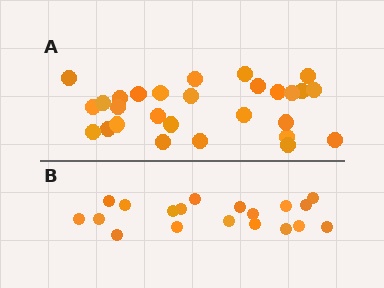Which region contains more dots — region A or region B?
Region A (the top region) has more dots.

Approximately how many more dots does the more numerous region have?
Region A has roughly 8 or so more dots than region B.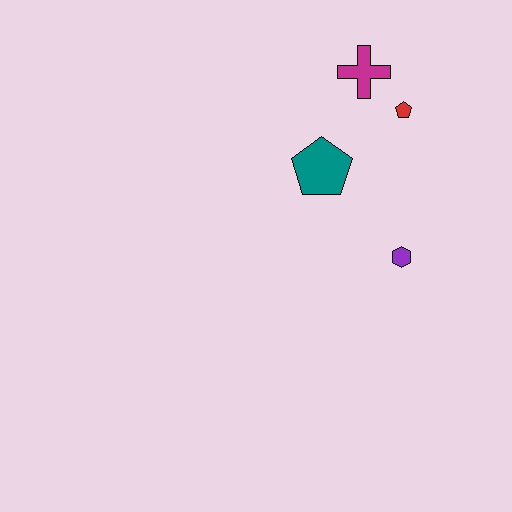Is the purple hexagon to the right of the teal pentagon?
Yes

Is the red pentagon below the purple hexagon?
No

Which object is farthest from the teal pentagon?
The purple hexagon is farthest from the teal pentagon.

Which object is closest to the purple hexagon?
The teal pentagon is closest to the purple hexagon.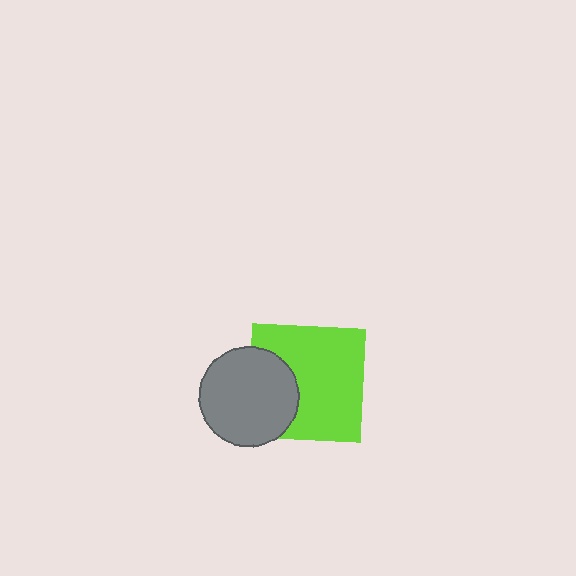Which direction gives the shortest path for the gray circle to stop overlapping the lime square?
Moving left gives the shortest separation.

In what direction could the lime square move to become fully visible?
The lime square could move right. That would shift it out from behind the gray circle entirely.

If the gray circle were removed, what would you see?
You would see the complete lime square.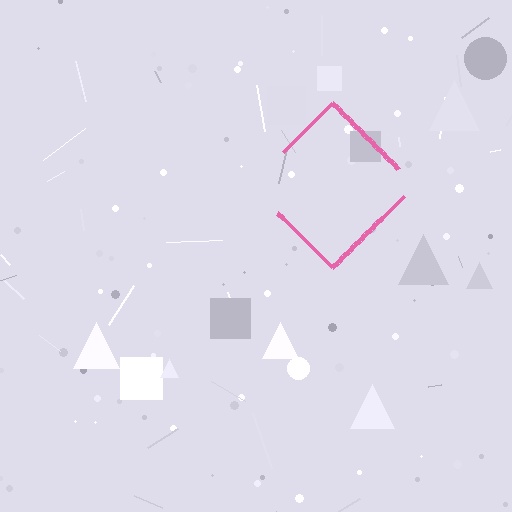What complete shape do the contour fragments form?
The contour fragments form a diamond.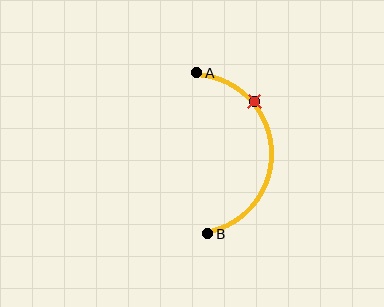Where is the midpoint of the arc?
The arc midpoint is the point on the curve farthest from the straight line joining A and B. It sits to the right of that line.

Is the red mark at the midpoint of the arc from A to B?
No. The red mark lies on the arc but is closer to endpoint A. The arc midpoint would be at the point on the curve equidistant along the arc from both A and B.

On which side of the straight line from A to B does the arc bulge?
The arc bulges to the right of the straight line connecting A and B.